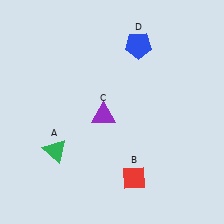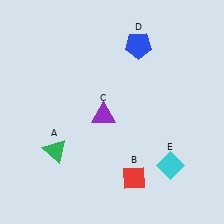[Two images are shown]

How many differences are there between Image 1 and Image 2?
There is 1 difference between the two images.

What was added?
A cyan diamond (E) was added in Image 2.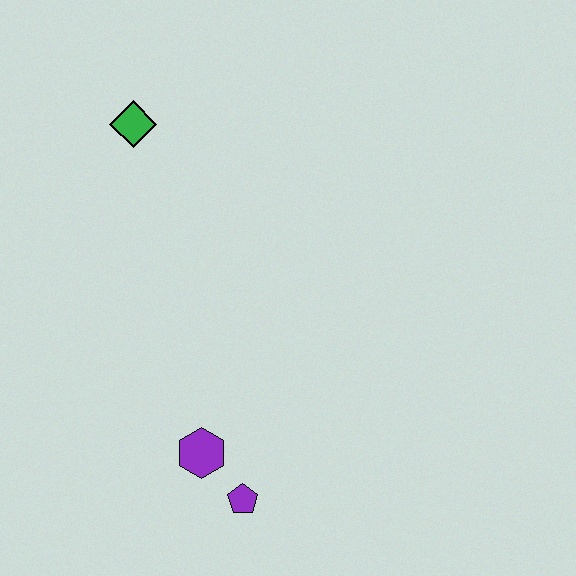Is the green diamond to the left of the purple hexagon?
Yes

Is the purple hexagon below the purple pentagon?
No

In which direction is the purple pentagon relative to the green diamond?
The purple pentagon is below the green diamond.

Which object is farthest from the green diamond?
The purple pentagon is farthest from the green diamond.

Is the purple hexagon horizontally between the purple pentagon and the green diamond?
Yes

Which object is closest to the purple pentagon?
The purple hexagon is closest to the purple pentagon.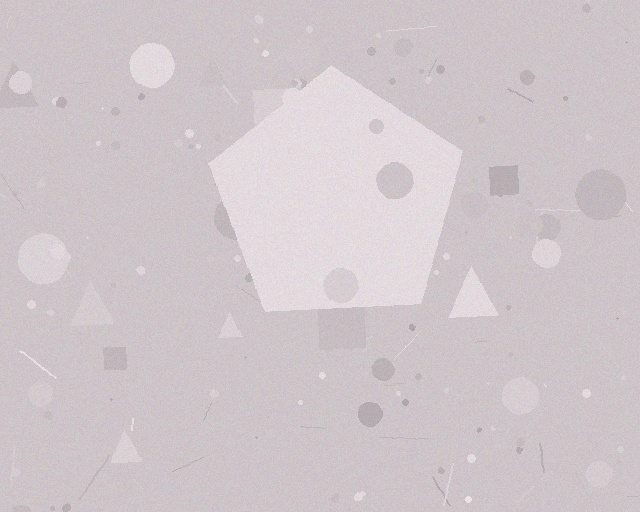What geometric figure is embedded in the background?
A pentagon is embedded in the background.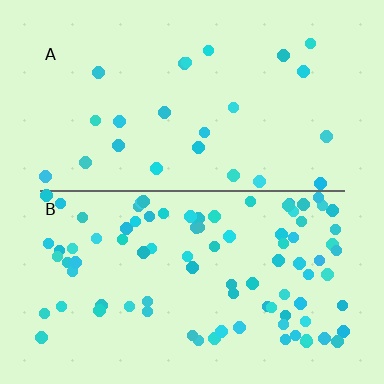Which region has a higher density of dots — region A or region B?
B (the bottom).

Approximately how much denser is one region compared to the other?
Approximately 3.8× — region B over region A.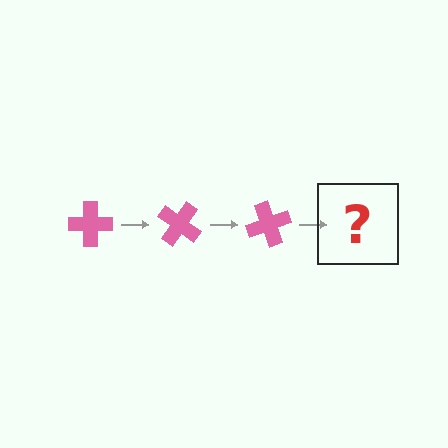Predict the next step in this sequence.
The next step is a pink cross rotated 105 degrees.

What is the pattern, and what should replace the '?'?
The pattern is that the cross rotates 35 degrees each step. The '?' should be a pink cross rotated 105 degrees.